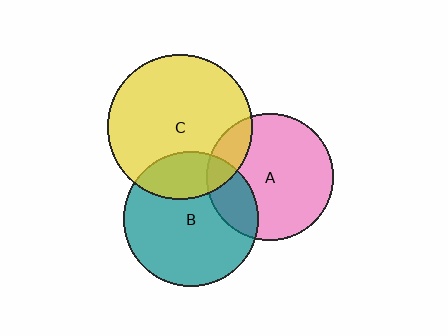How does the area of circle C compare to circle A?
Approximately 1.3 times.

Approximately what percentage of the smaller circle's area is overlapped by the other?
Approximately 20%.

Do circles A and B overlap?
Yes.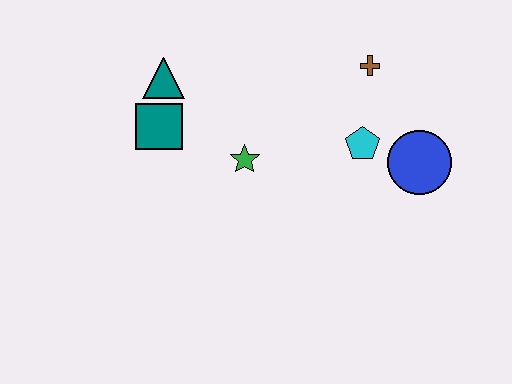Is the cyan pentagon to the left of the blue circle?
Yes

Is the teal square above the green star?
Yes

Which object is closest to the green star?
The teal square is closest to the green star.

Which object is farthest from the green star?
The blue circle is farthest from the green star.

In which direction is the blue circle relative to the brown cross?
The blue circle is below the brown cross.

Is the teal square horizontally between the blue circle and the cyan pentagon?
No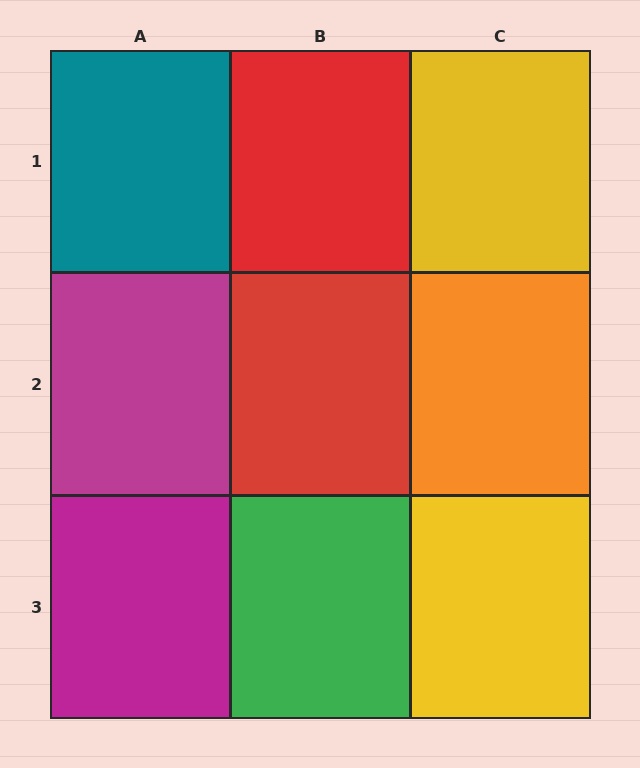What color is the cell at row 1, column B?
Red.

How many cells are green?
1 cell is green.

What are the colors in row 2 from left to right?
Magenta, red, orange.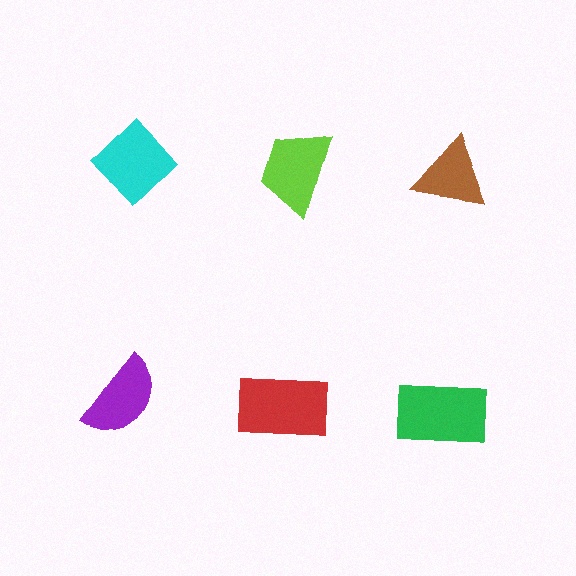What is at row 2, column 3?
A green rectangle.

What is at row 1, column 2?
A lime trapezoid.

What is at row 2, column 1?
A purple semicircle.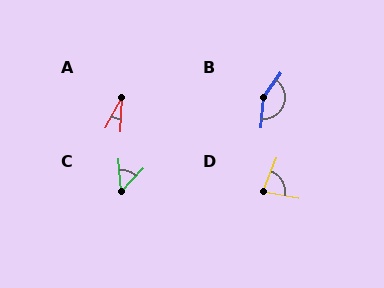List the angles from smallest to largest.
A (25°), C (49°), D (78°), B (149°).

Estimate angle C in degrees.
Approximately 49 degrees.